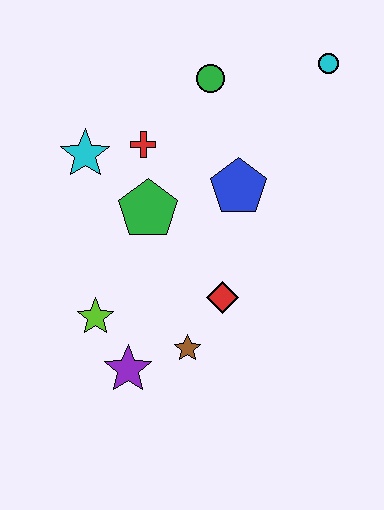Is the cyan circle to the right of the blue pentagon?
Yes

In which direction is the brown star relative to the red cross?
The brown star is below the red cross.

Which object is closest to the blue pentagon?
The green pentagon is closest to the blue pentagon.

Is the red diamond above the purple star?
Yes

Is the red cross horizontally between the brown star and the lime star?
Yes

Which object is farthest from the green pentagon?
The cyan circle is farthest from the green pentagon.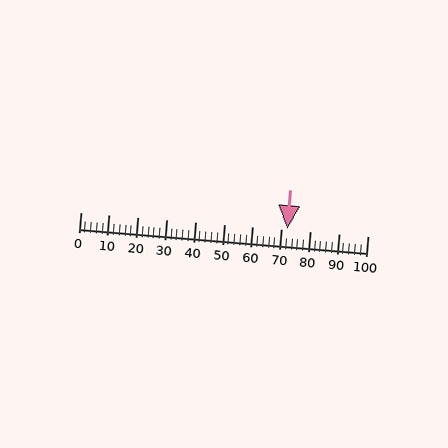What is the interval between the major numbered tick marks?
The major tick marks are spaced 10 units apart.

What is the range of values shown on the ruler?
The ruler shows values from 0 to 100.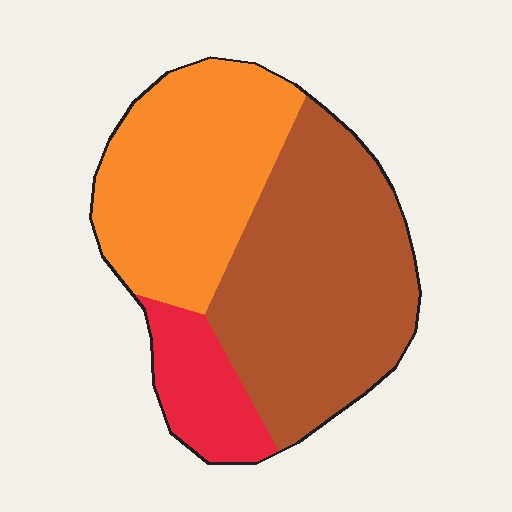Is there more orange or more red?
Orange.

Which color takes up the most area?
Brown, at roughly 50%.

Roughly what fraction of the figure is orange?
Orange covers 37% of the figure.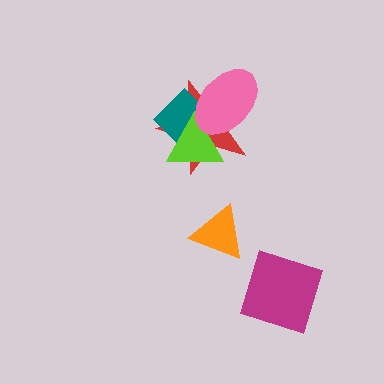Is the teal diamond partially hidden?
Yes, it is partially covered by another shape.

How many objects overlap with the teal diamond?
3 objects overlap with the teal diamond.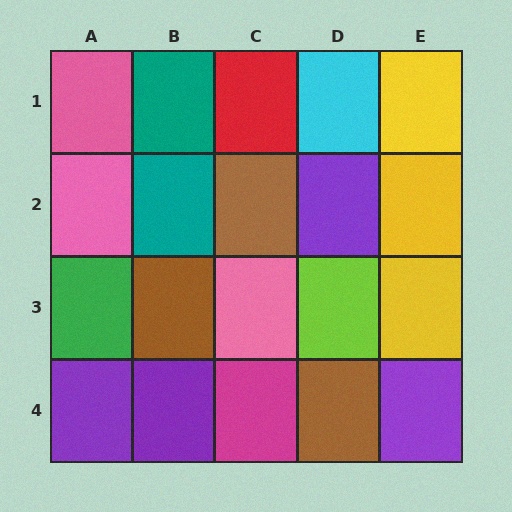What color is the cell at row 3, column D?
Lime.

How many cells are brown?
3 cells are brown.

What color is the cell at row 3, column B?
Brown.